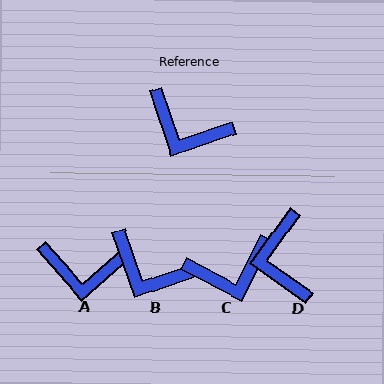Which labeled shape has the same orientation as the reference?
B.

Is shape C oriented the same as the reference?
No, it is off by about 44 degrees.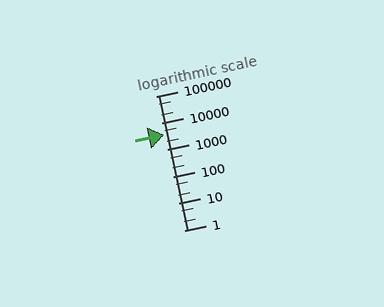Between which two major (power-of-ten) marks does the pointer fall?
The pointer is between 1000 and 10000.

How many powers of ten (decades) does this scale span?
The scale spans 5 decades, from 1 to 100000.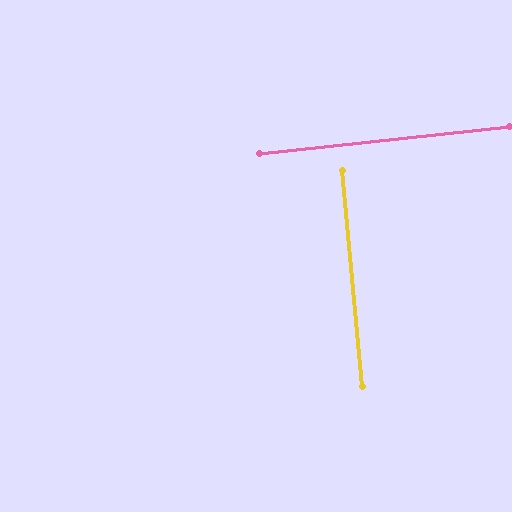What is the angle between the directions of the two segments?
Approximately 89 degrees.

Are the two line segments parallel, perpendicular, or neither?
Perpendicular — they meet at approximately 89°.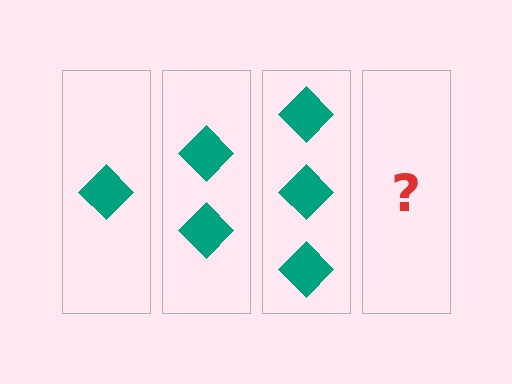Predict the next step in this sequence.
The next step is 4 diamonds.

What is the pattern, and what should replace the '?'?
The pattern is that each step adds one more diamond. The '?' should be 4 diamonds.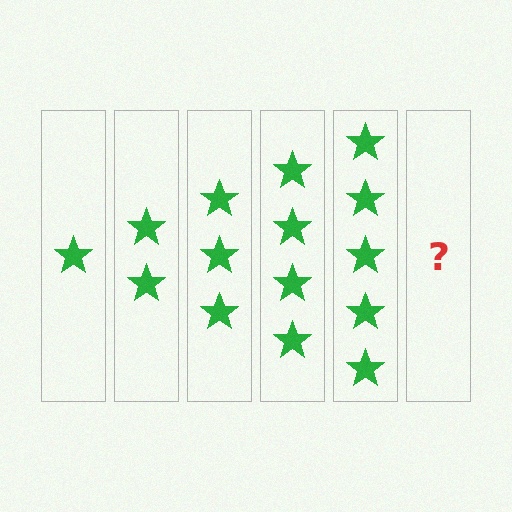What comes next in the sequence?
The next element should be 6 stars.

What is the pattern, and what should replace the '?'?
The pattern is that each step adds one more star. The '?' should be 6 stars.